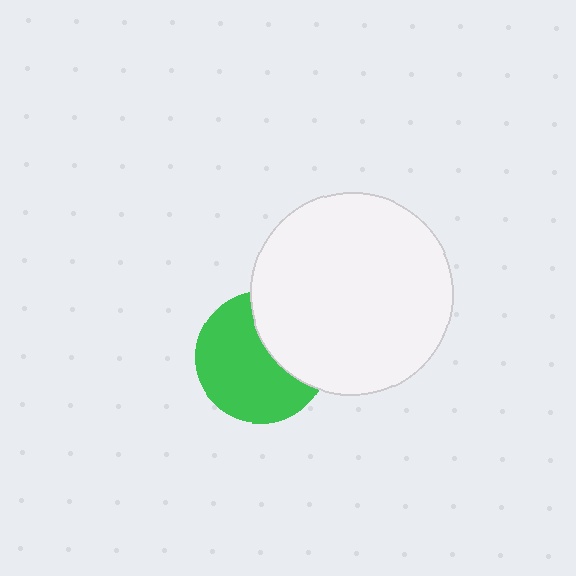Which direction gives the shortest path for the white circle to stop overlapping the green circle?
Moving right gives the shortest separation.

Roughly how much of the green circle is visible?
About half of it is visible (roughly 65%).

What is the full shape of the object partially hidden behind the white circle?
The partially hidden object is a green circle.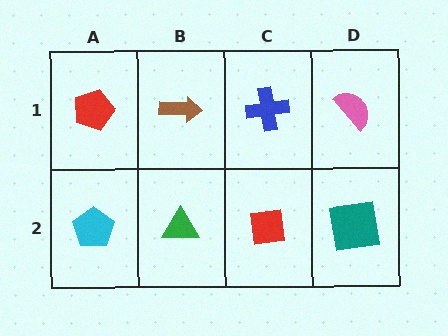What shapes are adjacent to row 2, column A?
A red pentagon (row 1, column A), a green triangle (row 2, column B).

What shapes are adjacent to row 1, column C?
A red square (row 2, column C), a brown arrow (row 1, column B), a pink semicircle (row 1, column D).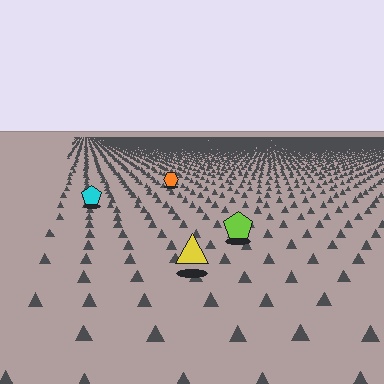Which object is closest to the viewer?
The yellow triangle is closest. The texture marks near it are larger and more spread out.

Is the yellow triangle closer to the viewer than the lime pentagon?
Yes. The yellow triangle is closer — you can tell from the texture gradient: the ground texture is coarser near it.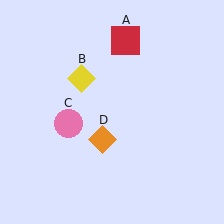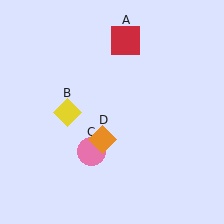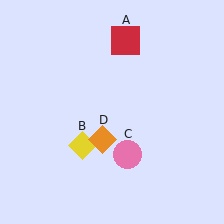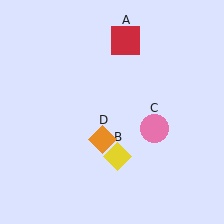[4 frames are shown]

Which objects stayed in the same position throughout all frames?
Red square (object A) and orange diamond (object D) remained stationary.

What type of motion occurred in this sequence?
The yellow diamond (object B), pink circle (object C) rotated counterclockwise around the center of the scene.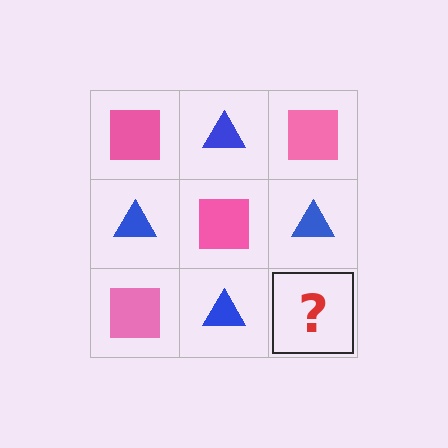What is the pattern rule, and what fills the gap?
The rule is that it alternates pink square and blue triangle in a checkerboard pattern. The gap should be filled with a pink square.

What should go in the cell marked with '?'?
The missing cell should contain a pink square.